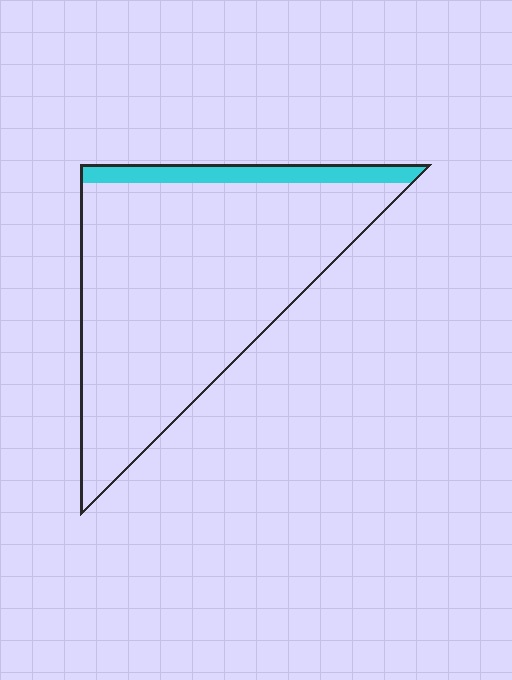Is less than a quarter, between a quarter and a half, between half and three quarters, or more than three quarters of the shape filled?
Less than a quarter.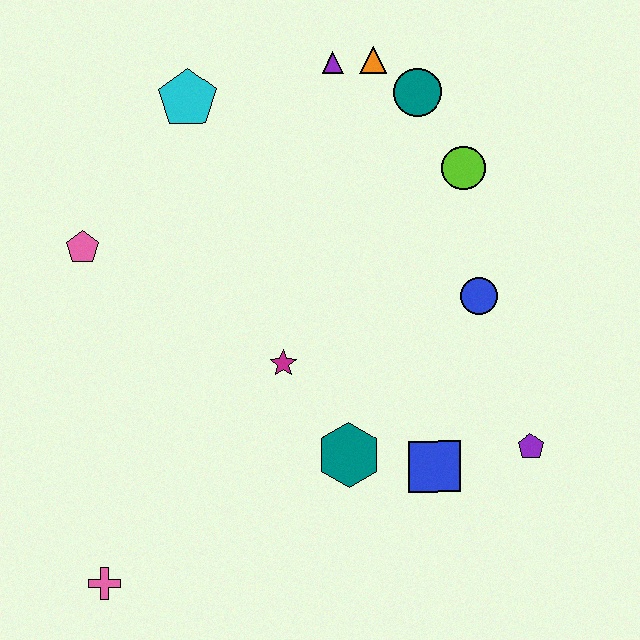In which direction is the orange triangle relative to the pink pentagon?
The orange triangle is to the right of the pink pentagon.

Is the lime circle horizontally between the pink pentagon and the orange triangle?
No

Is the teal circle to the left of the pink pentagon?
No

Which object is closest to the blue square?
The teal hexagon is closest to the blue square.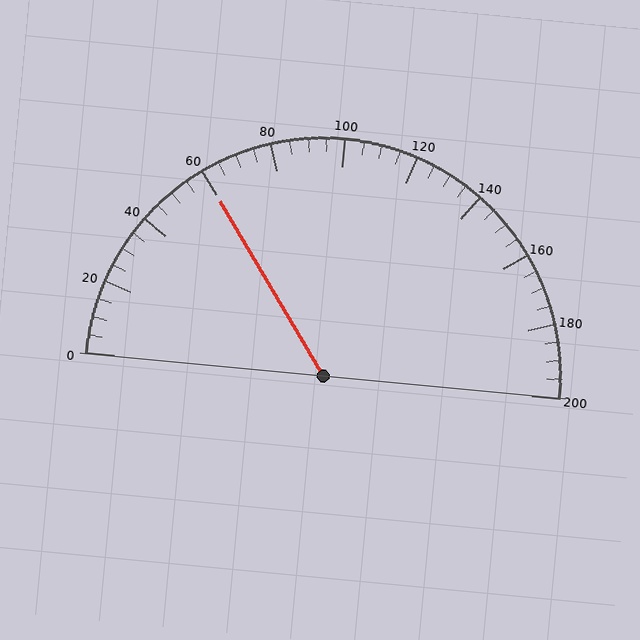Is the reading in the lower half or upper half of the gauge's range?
The reading is in the lower half of the range (0 to 200).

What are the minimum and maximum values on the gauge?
The gauge ranges from 0 to 200.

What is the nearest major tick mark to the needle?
The nearest major tick mark is 60.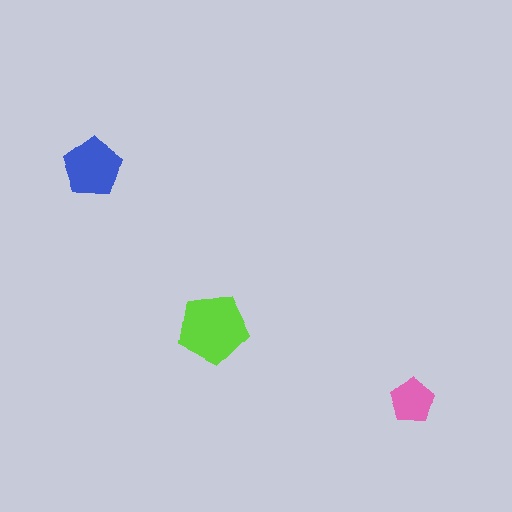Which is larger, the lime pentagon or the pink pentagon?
The lime one.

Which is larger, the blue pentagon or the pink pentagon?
The blue one.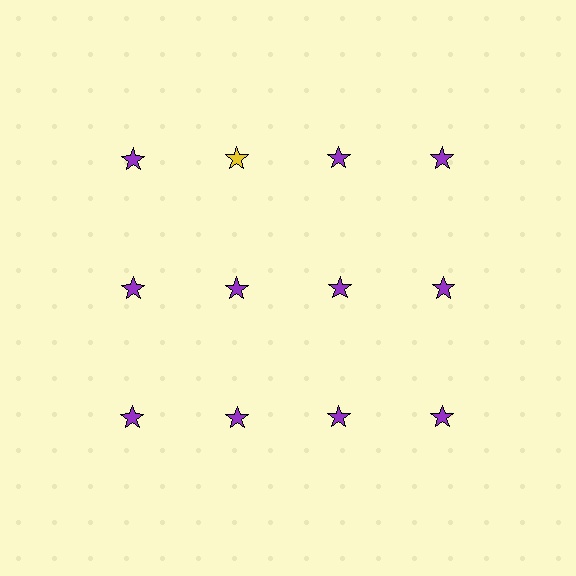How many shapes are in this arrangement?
There are 12 shapes arranged in a grid pattern.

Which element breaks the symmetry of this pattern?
The yellow star in the top row, second from left column breaks the symmetry. All other shapes are purple stars.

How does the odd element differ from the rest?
It has a different color: yellow instead of purple.